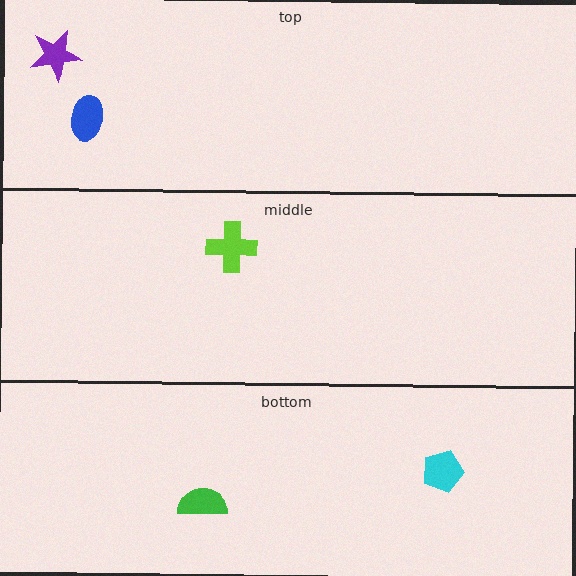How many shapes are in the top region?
2.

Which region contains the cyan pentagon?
The bottom region.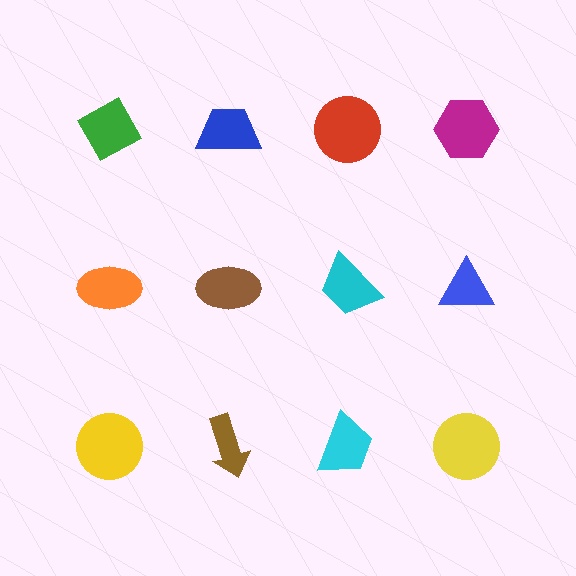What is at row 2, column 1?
An orange ellipse.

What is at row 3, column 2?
A brown arrow.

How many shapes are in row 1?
4 shapes.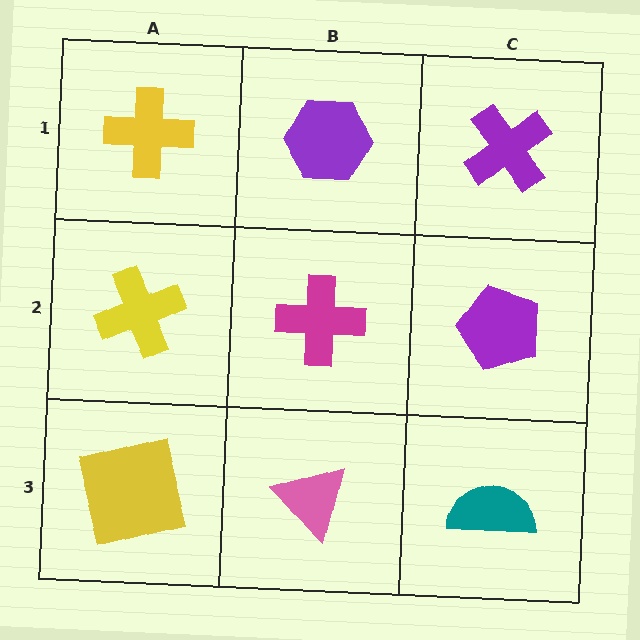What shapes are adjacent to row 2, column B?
A purple hexagon (row 1, column B), a pink triangle (row 3, column B), a yellow cross (row 2, column A), a purple pentagon (row 2, column C).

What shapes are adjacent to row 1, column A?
A yellow cross (row 2, column A), a purple hexagon (row 1, column B).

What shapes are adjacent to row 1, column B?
A magenta cross (row 2, column B), a yellow cross (row 1, column A), a purple cross (row 1, column C).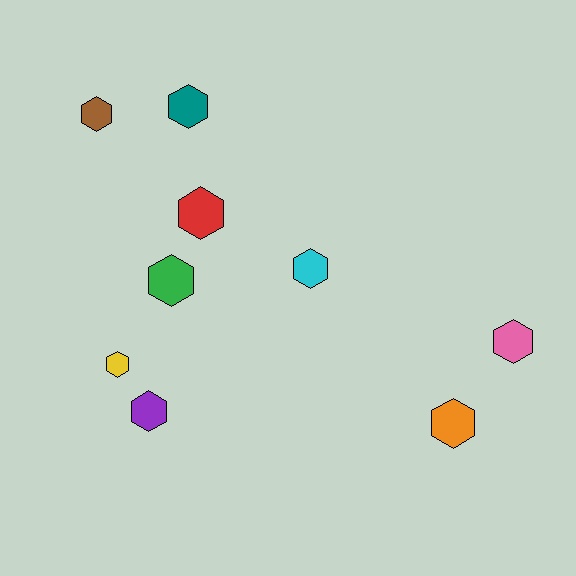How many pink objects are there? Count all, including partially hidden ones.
There is 1 pink object.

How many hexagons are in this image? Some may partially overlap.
There are 9 hexagons.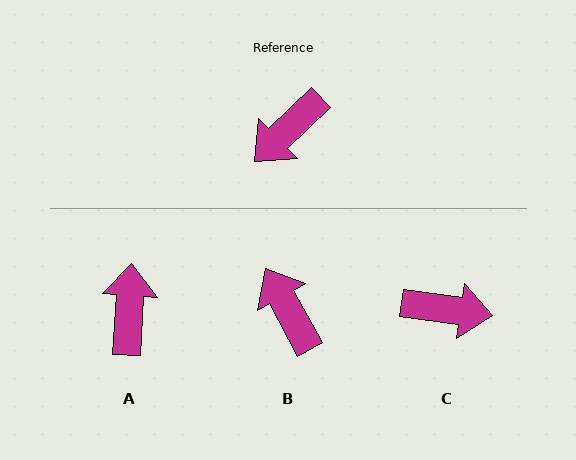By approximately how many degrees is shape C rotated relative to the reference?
Approximately 128 degrees counter-clockwise.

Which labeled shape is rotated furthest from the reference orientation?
A, about 137 degrees away.